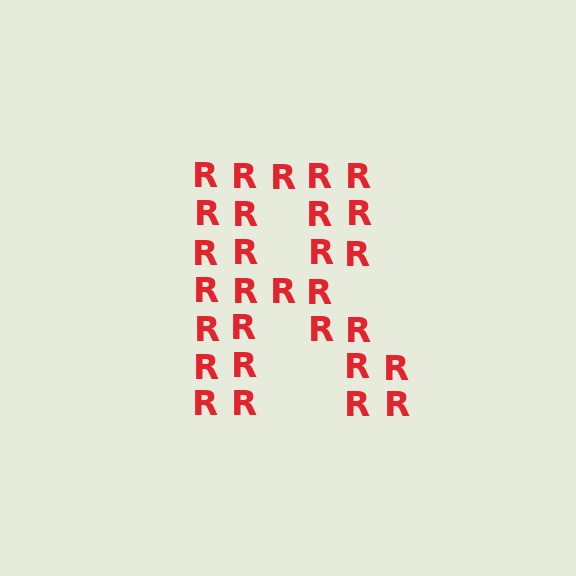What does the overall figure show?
The overall figure shows the letter R.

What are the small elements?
The small elements are letter R's.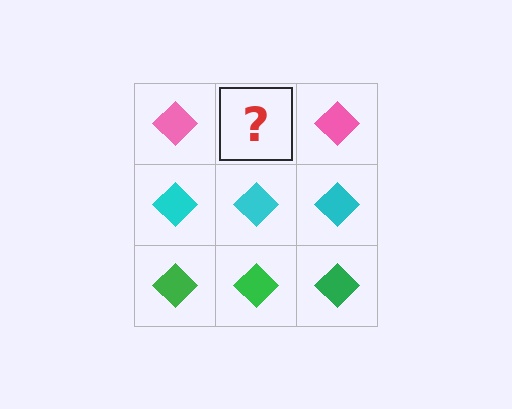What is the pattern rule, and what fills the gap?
The rule is that each row has a consistent color. The gap should be filled with a pink diamond.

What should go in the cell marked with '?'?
The missing cell should contain a pink diamond.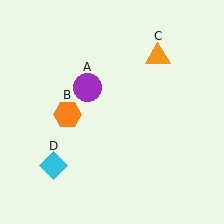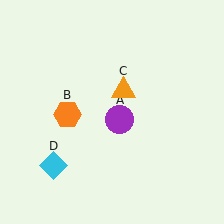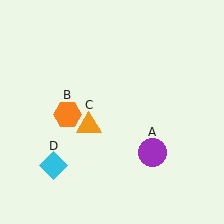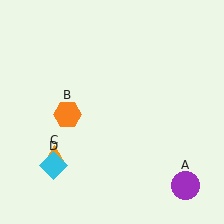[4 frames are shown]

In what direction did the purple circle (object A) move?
The purple circle (object A) moved down and to the right.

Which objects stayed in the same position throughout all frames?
Orange hexagon (object B) and cyan diamond (object D) remained stationary.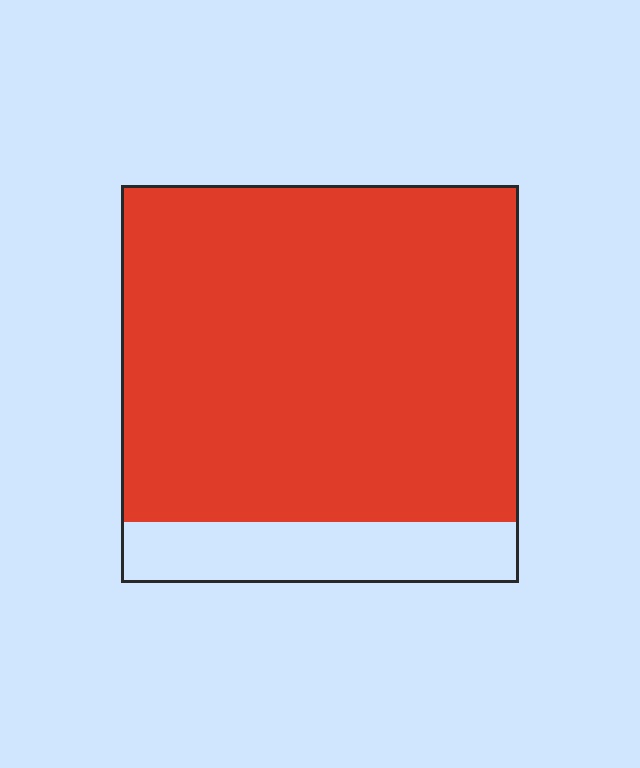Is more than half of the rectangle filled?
Yes.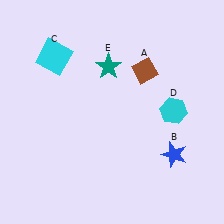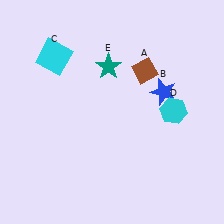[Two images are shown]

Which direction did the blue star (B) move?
The blue star (B) moved up.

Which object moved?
The blue star (B) moved up.